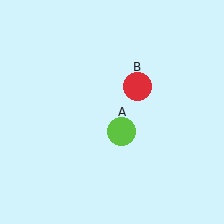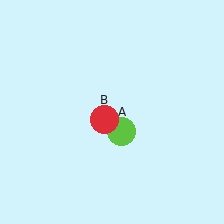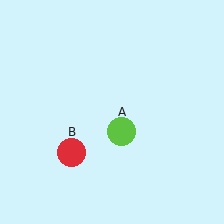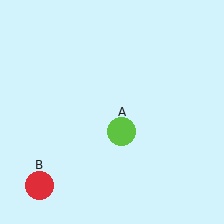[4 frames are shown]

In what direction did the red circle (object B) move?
The red circle (object B) moved down and to the left.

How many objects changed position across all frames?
1 object changed position: red circle (object B).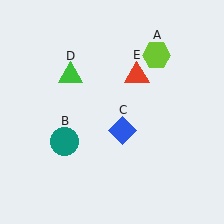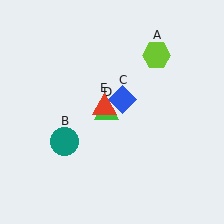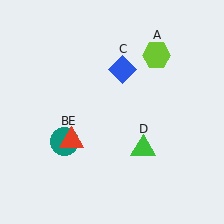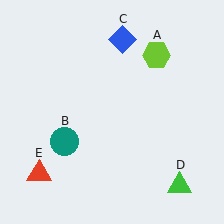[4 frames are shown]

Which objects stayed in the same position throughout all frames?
Lime hexagon (object A) and teal circle (object B) remained stationary.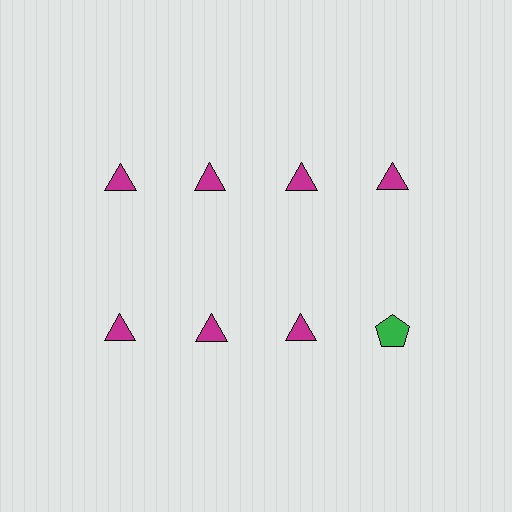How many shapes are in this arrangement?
There are 8 shapes arranged in a grid pattern.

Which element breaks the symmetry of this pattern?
The green pentagon in the second row, second from right column breaks the symmetry. All other shapes are magenta triangles.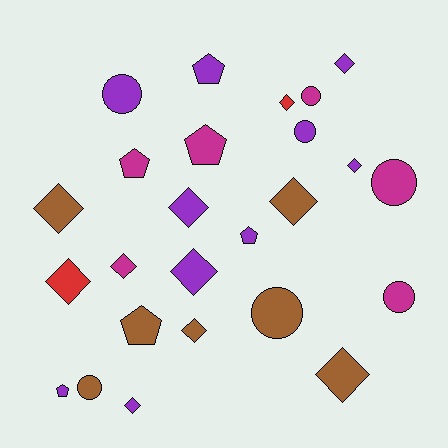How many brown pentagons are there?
There is 1 brown pentagon.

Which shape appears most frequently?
Diamond, with 12 objects.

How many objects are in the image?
There are 25 objects.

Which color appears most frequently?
Purple, with 10 objects.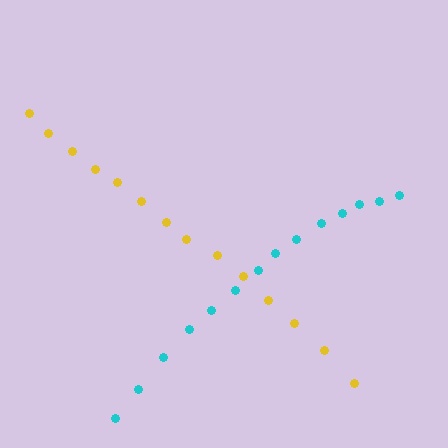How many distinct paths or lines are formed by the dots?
There are 2 distinct paths.